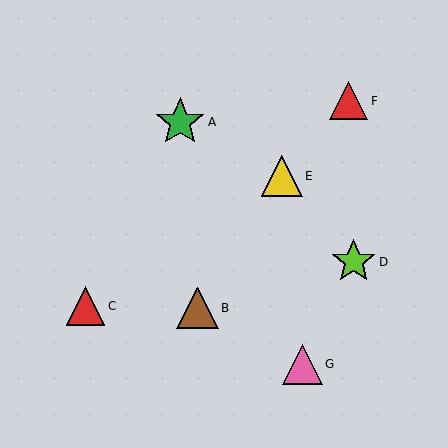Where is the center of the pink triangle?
The center of the pink triangle is at (302, 364).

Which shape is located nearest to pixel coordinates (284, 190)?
The yellow triangle (labeled E) at (282, 176) is nearest to that location.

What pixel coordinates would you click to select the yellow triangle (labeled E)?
Click at (282, 176) to select the yellow triangle E.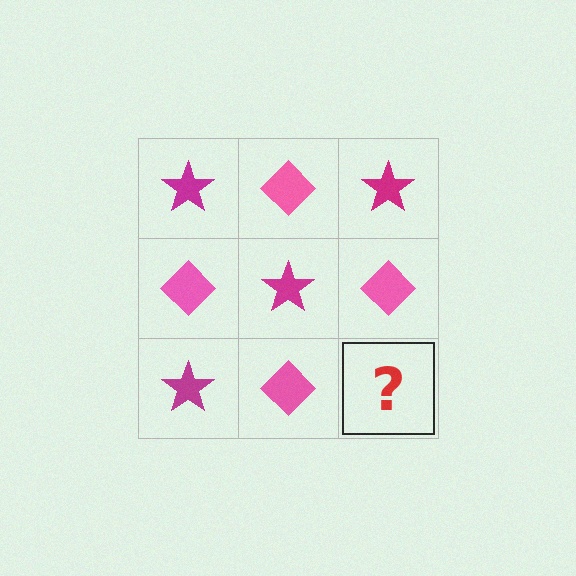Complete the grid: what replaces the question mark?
The question mark should be replaced with a magenta star.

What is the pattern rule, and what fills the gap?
The rule is that it alternates magenta star and pink diamond in a checkerboard pattern. The gap should be filled with a magenta star.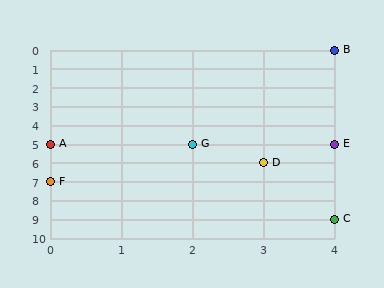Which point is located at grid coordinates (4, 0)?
Point B is at (4, 0).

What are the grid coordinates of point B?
Point B is at grid coordinates (4, 0).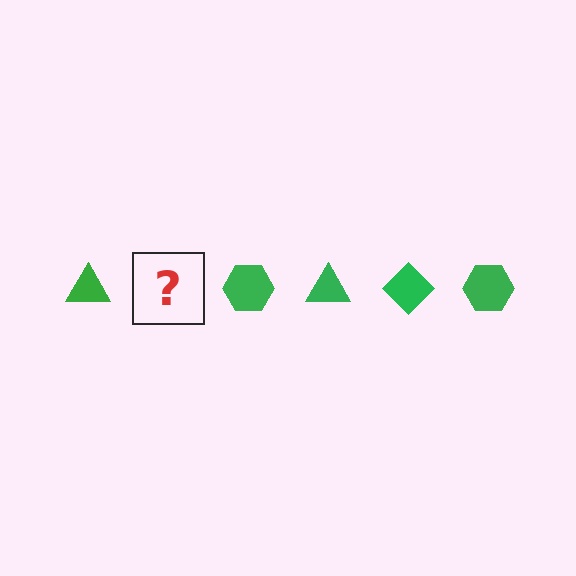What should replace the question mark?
The question mark should be replaced with a green diamond.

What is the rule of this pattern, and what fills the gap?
The rule is that the pattern cycles through triangle, diamond, hexagon shapes in green. The gap should be filled with a green diamond.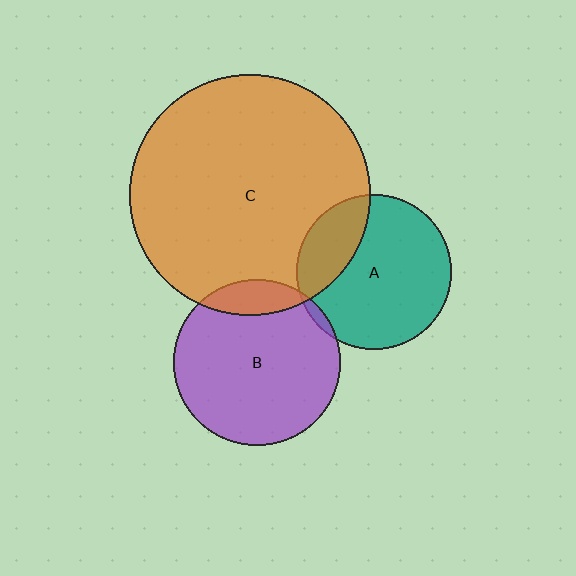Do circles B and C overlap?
Yes.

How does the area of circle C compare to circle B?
Approximately 2.1 times.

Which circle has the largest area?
Circle C (orange).